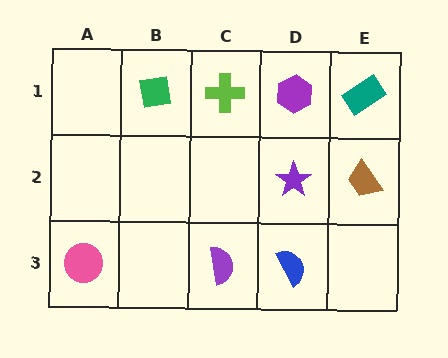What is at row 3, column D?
A blue semicircle.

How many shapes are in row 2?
2 shapes.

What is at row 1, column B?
A green square.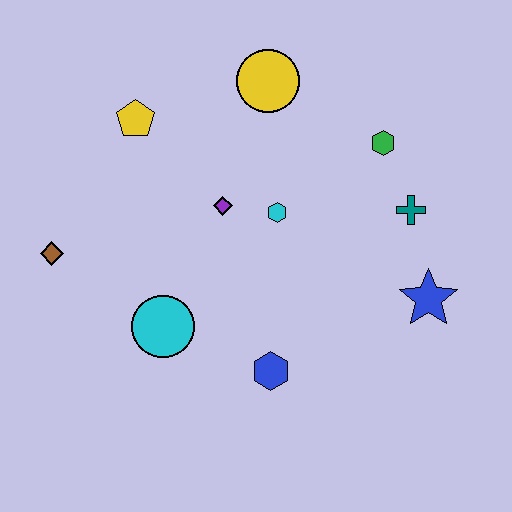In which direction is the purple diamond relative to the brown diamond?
The purple diamond is to the right of the brown diamond.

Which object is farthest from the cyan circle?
The green hexagon is farthest from the cyan circle.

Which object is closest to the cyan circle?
The blue hexagon is closest to the cyan circle.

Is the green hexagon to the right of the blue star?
No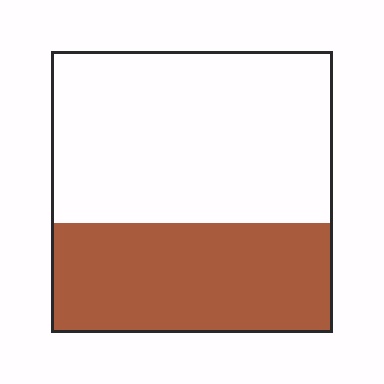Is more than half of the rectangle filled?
No.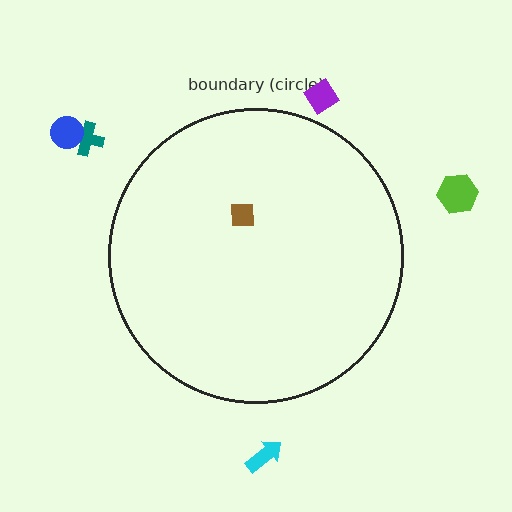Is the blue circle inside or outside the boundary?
Outside.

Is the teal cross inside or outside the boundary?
Outside.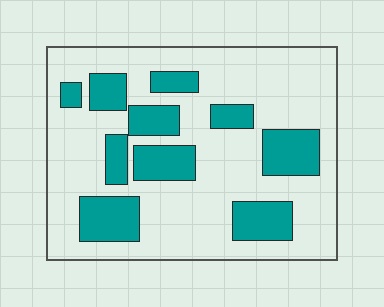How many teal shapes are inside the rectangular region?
10.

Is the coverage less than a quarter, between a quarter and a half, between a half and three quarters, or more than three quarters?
Between a quarter and a half.